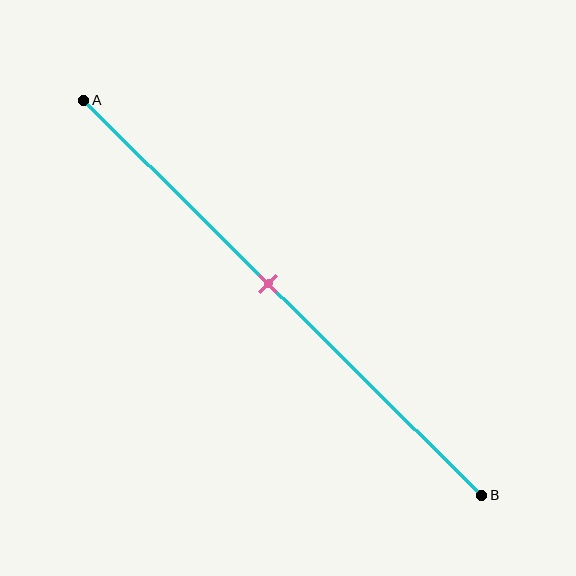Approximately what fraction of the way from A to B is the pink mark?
The pink mark is approximately 45% of the way from A to B.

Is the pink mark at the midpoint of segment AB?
No, the mark is at about 45% from A, not at the 50% midpoint.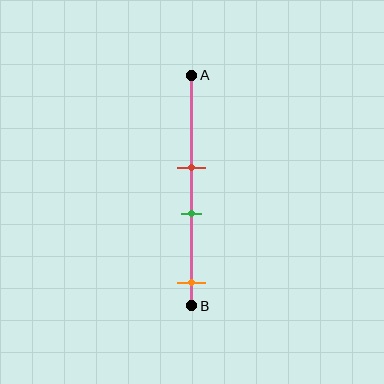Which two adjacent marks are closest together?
The red and green marks are the closest adjacent pair.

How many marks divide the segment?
There are 3 marks dividing the segment.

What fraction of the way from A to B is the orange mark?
The orange mark is approximately 90% (0.9) of the way from A to B.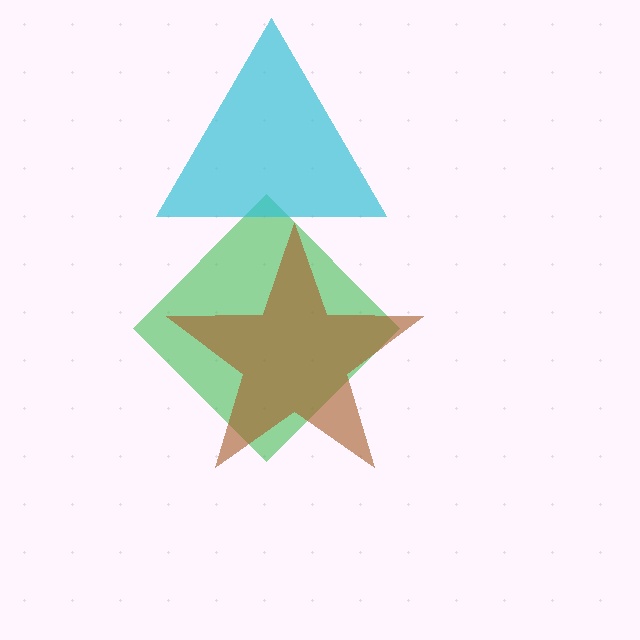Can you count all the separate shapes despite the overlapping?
Yes, there are 3 separate shapes.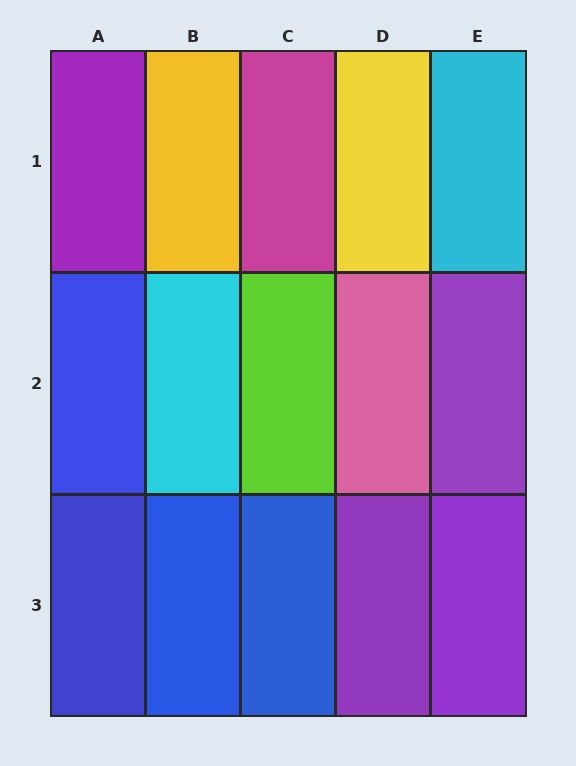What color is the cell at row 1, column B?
Yellow.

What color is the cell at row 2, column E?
Purple.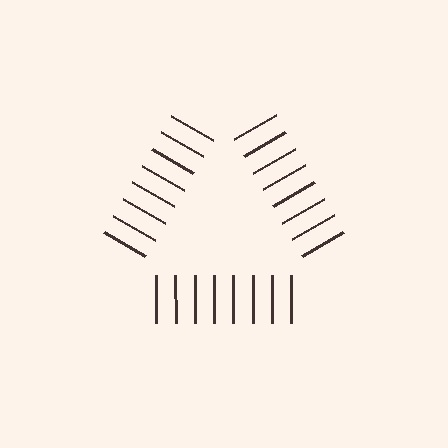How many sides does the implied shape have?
3 sides — the line-ends trace a triangle.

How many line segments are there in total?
24 — 8 along each of the 3 edges.